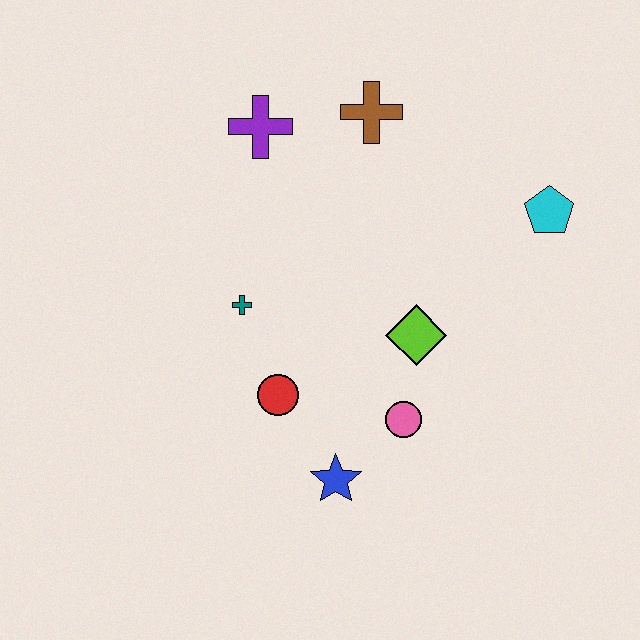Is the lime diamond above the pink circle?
Yes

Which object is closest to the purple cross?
The brown cross is closest to the purple cross.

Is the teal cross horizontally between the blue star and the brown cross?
No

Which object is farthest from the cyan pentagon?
The blue star is farthest from the cyan pentagon.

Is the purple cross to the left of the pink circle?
Yes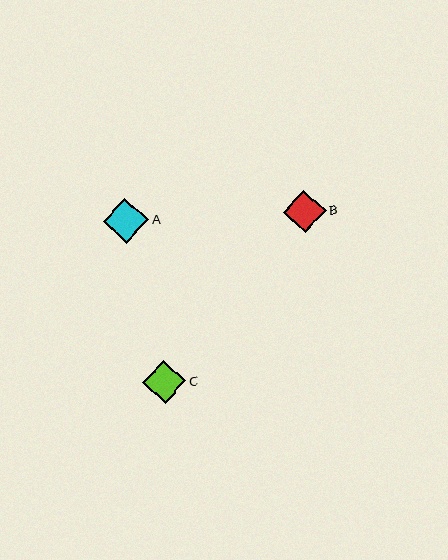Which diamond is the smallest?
Diamond B is the smallest with a size of approximately 42 pixels.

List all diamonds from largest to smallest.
From largest to smallest: A, C, B.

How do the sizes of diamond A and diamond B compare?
Diamond A and diamond B are approximately the same size.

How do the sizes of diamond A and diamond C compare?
Diamond A and diamond C are approximately the same size.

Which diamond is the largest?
Diamond A is the largest with a size of approximately 46 pixels.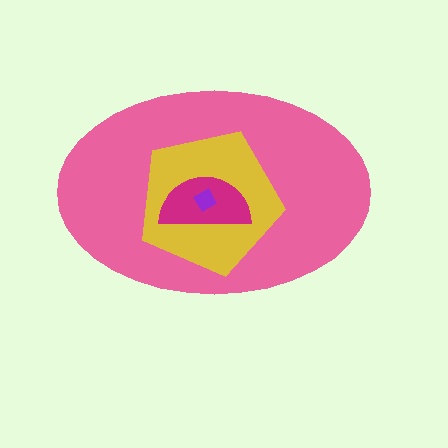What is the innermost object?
The purple diamond.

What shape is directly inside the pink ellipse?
The yellow pentagon.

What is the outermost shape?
The pink ellipse.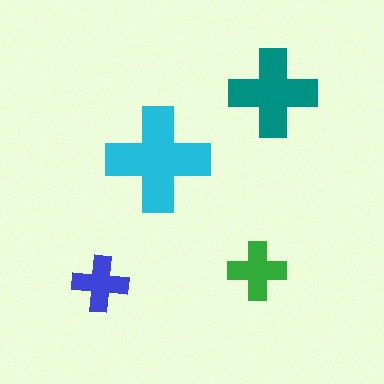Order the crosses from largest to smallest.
the cyan one, the teal one, the green one, the blue one.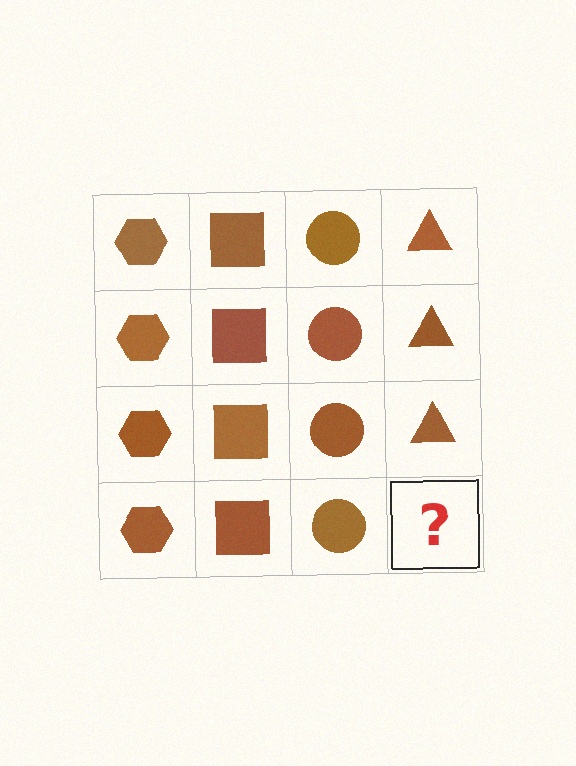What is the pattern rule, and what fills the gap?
The rule is that each column has a consistent shape. The gap should be filled with a brown triangle.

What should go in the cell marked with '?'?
The missing cell should contain a brown triangle.